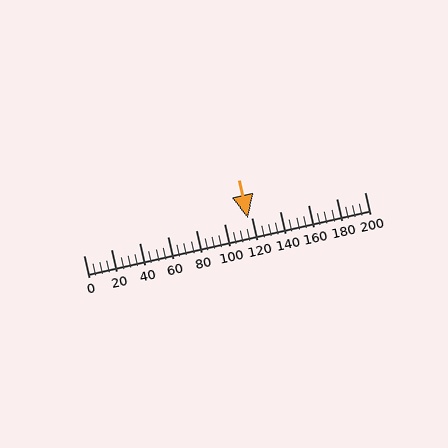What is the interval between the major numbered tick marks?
The major tick marks are spaced 20 units apart.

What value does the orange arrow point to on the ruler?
The orange arrow points to approximately 117.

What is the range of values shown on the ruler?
The ruler shows values from 0 to 200.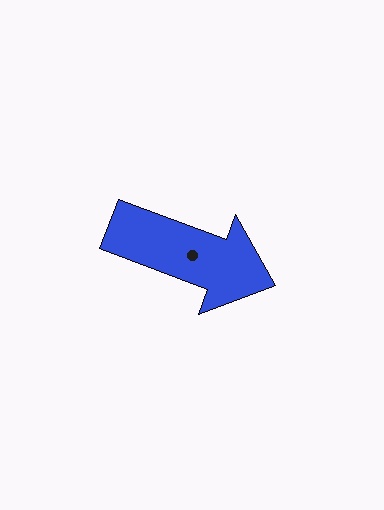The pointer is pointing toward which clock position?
Roughly 4 o'clock.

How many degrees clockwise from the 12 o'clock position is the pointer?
Approximately 110 degrees.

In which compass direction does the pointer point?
East.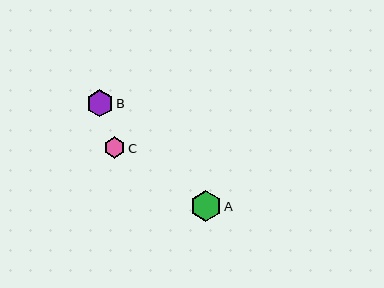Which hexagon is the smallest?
Hexagon C is the smallest with a size of approximately 21 pixels.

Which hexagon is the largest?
Hexagon A is the largest with a size of approximately 31 pixels.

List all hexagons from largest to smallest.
From largest to smallest: A, B, C.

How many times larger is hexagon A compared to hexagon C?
Hexagon A is approximately 1.4 times the size of hexagon C.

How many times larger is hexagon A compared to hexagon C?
Hexagon A is approximately 1.4 times the size of hexagon C.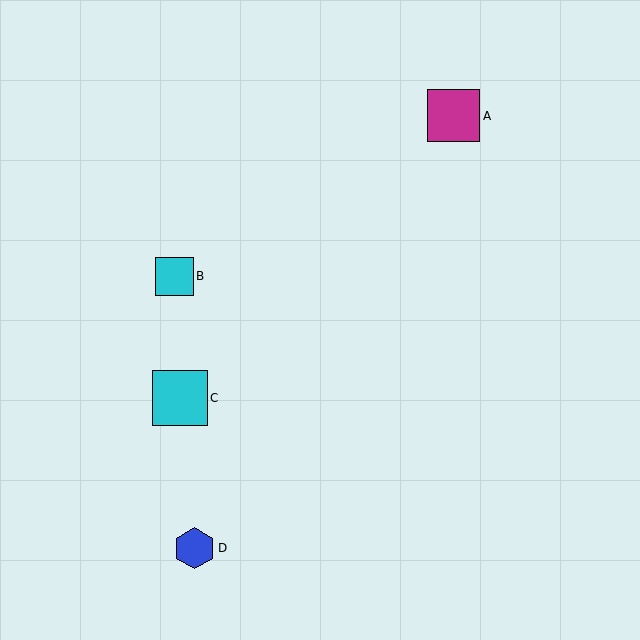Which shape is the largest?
The cyan square (labeled C) is the largest.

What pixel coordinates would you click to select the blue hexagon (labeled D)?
Click at (195, 548) to select the blue hexagon D.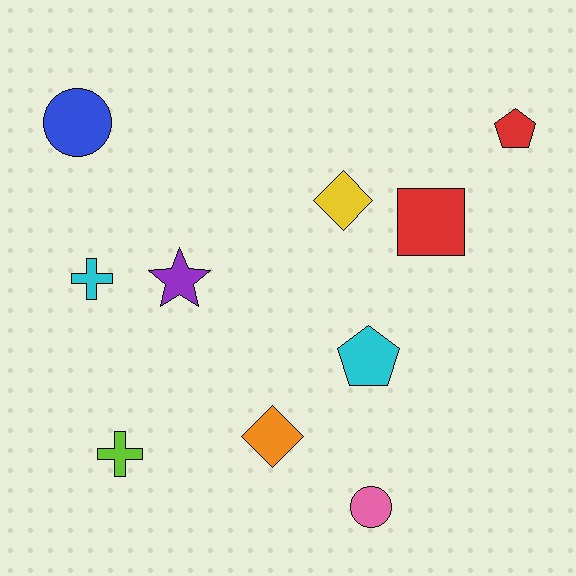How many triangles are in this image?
There are no triangles.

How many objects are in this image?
There are 10 objects.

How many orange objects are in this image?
There is 1 orange object.